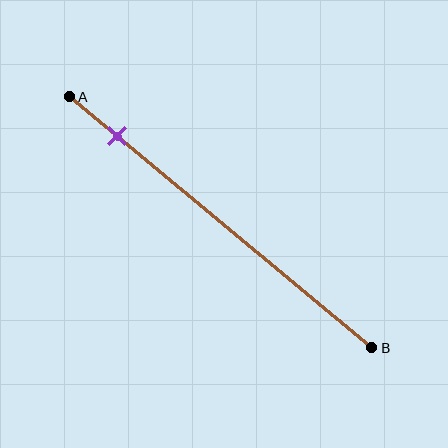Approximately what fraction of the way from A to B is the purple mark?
The purple mark is approximately 15% of the way from A to B.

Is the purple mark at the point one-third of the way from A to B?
No, the mark is at about 15% from A, not at the 33% one-third point.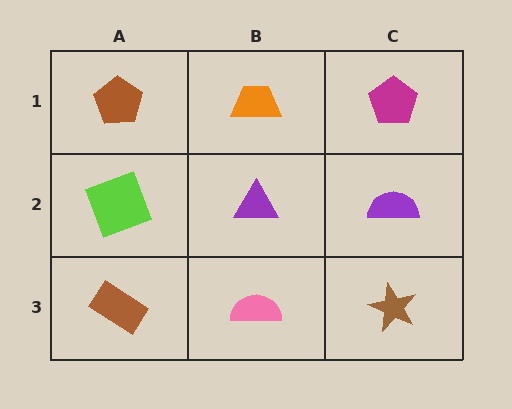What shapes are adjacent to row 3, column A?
A lime square (row 2, column A), a pink semicircle (row 3, column B).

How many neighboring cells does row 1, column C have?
2.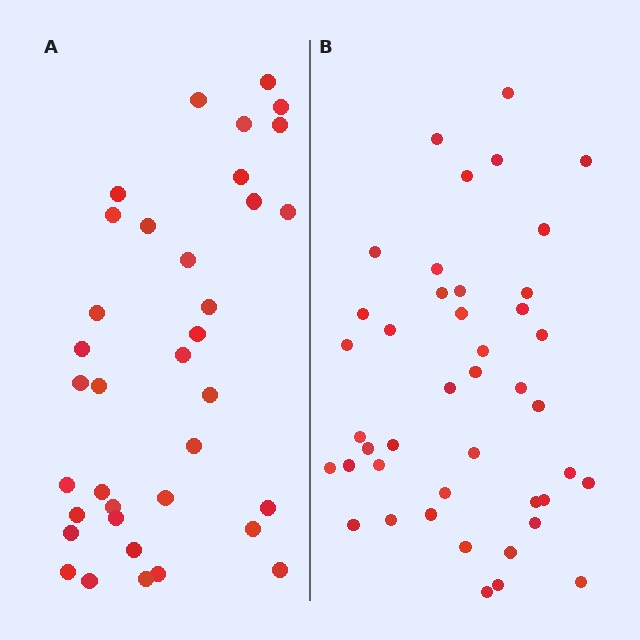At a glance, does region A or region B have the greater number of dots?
Region B (the right region) has more dots.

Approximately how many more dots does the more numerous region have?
Region B has roughly 8 or so more dots than region A.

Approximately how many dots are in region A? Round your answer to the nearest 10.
About 40 dots. (The exact count is 36, which rounds to 40.)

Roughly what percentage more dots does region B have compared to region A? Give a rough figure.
About 20% more.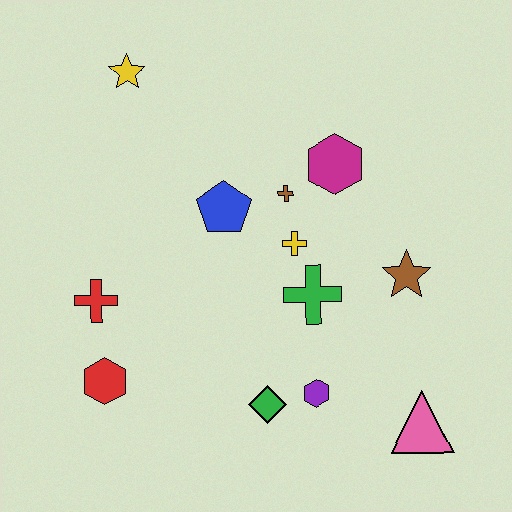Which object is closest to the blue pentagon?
The brown cross is closest to the blue pentagon.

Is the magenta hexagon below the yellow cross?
No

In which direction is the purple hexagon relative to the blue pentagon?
The purple hexagon is below the blue pentagon.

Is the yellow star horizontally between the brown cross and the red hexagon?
Yes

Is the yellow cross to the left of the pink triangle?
Yes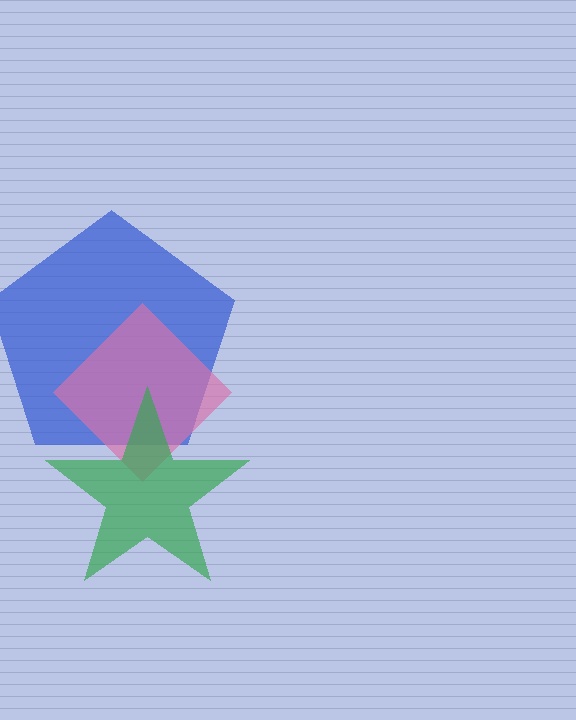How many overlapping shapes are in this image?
There are 3 overlapping shapes in the image.